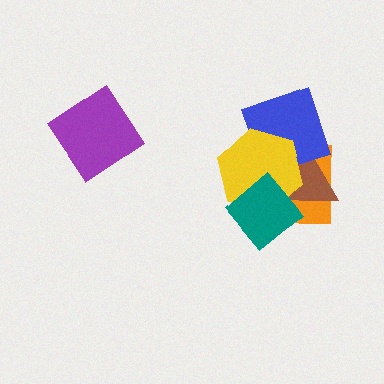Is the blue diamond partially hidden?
Yes, it is partially covered by another shape.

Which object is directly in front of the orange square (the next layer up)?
The brown triangle is directly in front of the orange square.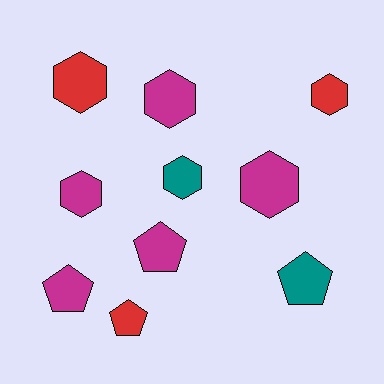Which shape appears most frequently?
Hexagon, with 6 objects.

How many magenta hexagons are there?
There are 3 magenta hexagons.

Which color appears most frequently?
Magenta, with 5 objects.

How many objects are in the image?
There are 10 objects.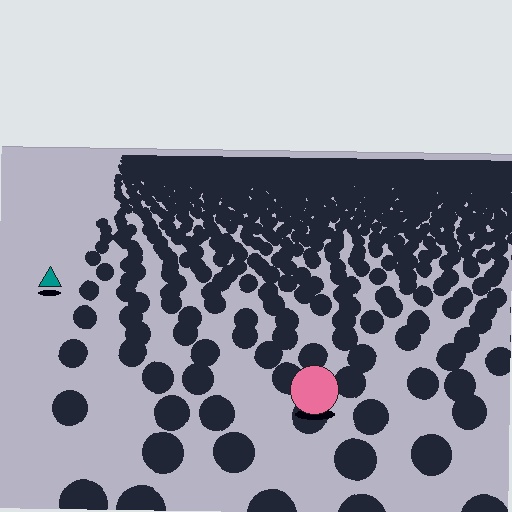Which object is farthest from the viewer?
The teal triangle is farthest from the viewer. It appears smaller and the ground texture around it is denser.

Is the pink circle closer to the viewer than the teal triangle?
Yes. The pink circle is closer — you can tell from the texture gradient: the ground texture is coarser near it.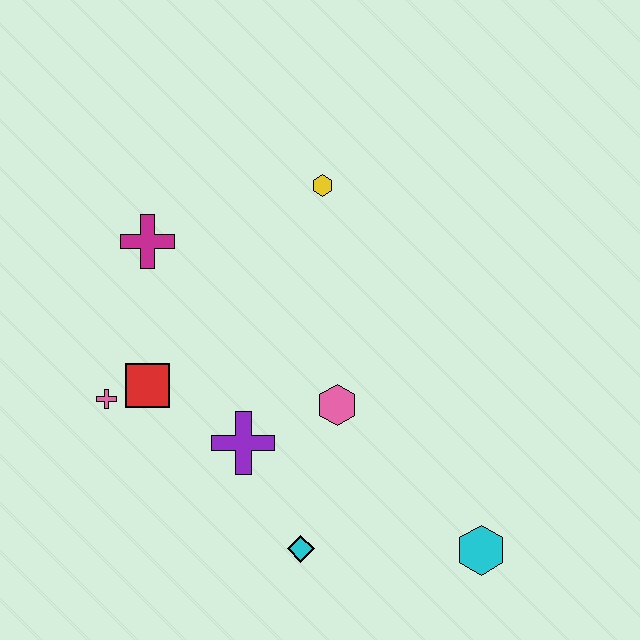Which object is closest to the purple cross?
The pink hexagon is closest to the purple cross.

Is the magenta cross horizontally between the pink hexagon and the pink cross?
Yes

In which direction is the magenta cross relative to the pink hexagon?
The magenta cross is to the left of the pink hexagon.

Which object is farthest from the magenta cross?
The cyan hexagon is farthest from the magenta cross.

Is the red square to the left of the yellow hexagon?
Yes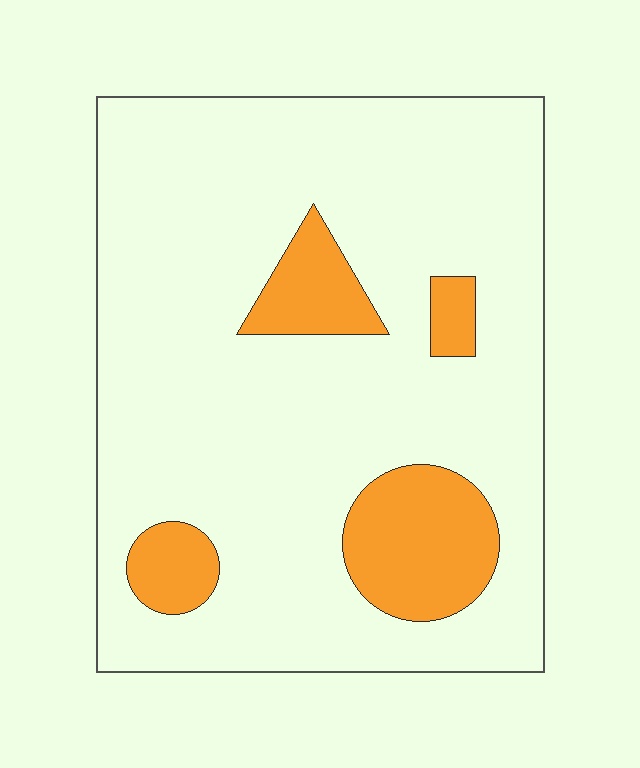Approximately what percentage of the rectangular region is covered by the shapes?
Approximately 15%.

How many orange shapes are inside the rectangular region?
4.